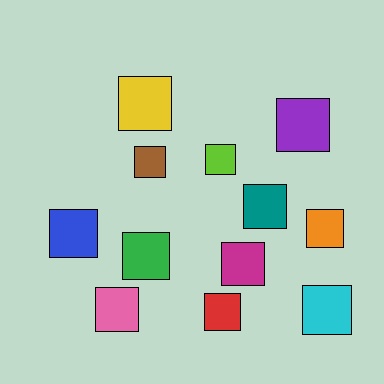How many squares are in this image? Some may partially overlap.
There are 12 squares.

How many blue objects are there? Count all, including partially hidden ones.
There is 1 blue object.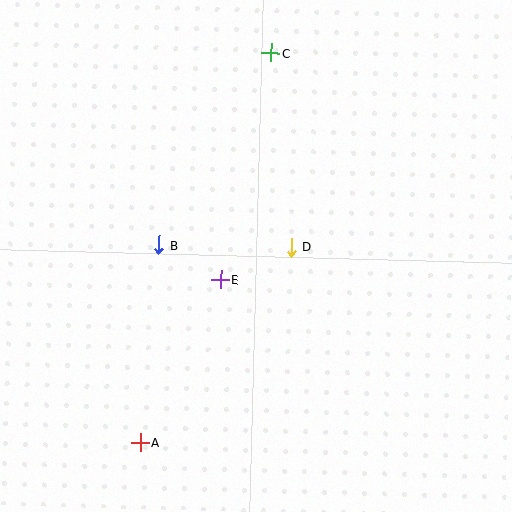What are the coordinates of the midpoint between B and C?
The midpoint between B and C is at (215, 149).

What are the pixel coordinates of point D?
Point D is at (292, 247).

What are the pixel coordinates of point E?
Point E is at (220, 280).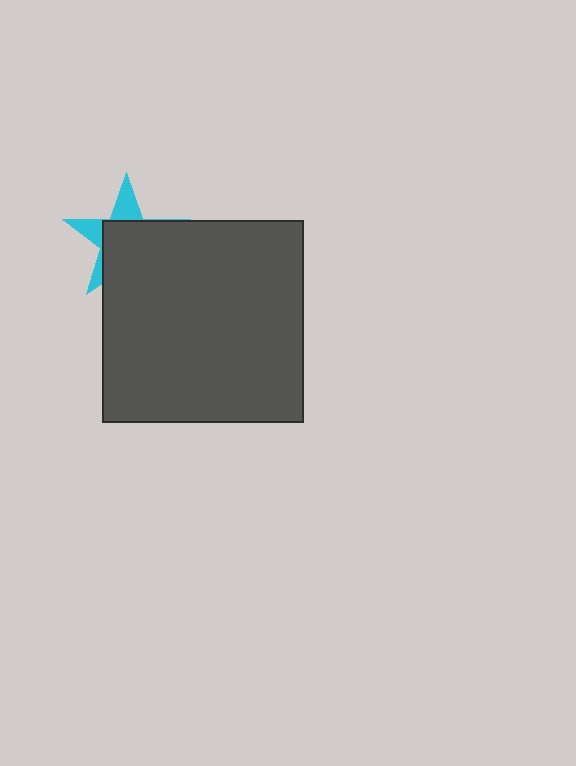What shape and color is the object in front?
The object in front is a dark gray square.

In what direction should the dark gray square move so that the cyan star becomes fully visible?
The dark gray square should move toward the lower-right. That is the shortest direction to clear the overlap and leave the cyan star fully visible.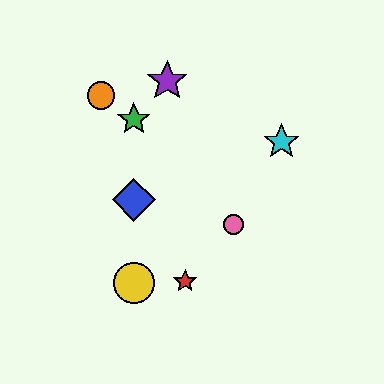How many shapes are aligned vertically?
3 shapes (the blue diamond, the green star, the yellow circle) are aligned vertically.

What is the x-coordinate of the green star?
The green star is at x≈134.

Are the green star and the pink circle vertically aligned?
No, the green star is at x≈134 and the pink circle is at x≈233.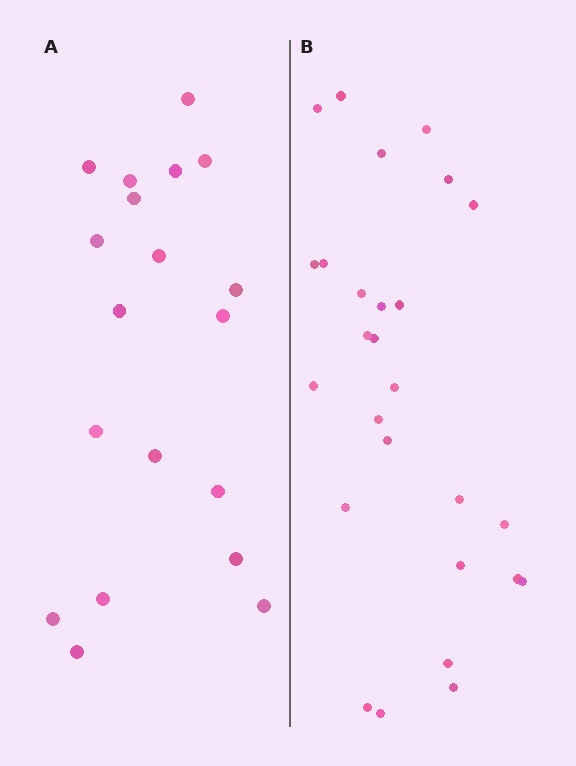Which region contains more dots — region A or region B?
Region B (the right region) has more dots.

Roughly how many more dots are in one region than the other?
Region B has roughly 8 or so more dots than region A.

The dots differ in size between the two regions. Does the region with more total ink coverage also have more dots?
No. Region A has more total ink coverage because its dots are larger, but region B actually contains more individual dots. Total area can be misleading — the number of items is what matters here.